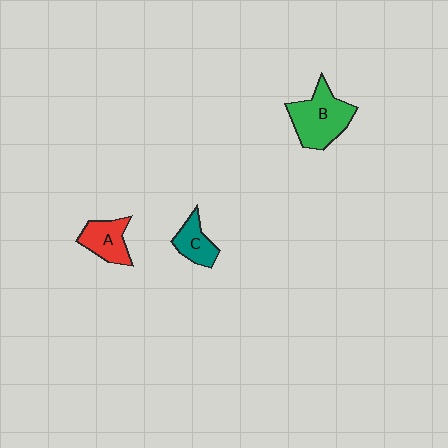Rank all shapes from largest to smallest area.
From largest to smallest: B (green), A (red), C (teal).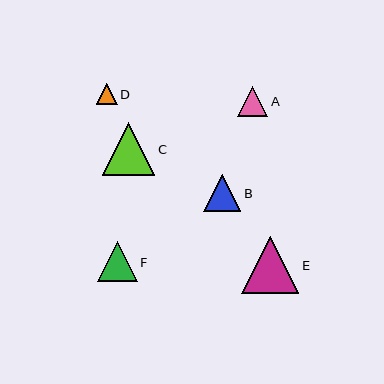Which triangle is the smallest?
Triangle D is the smallest with a size of approximately 21 pixels.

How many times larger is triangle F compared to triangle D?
Triangle F is approximately 1.9 times the size of triangle D.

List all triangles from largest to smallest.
From largest to smallest: E, C, F, B, A, D.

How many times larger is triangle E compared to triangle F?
Triangle E is approximately 1.4 times the size of triangle F.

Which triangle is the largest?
Triangle E is the largest with a size of approximately 57 pixels.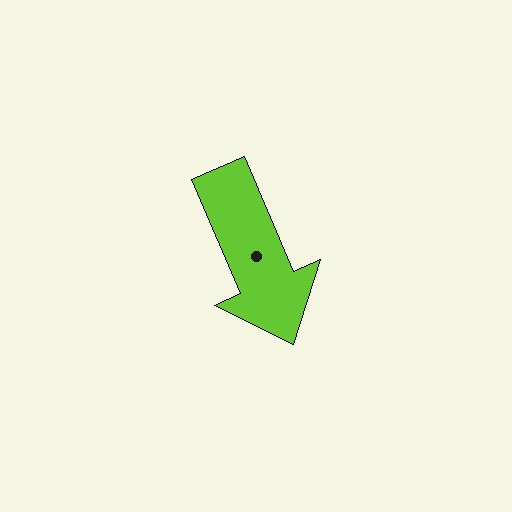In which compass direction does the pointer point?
Southeast.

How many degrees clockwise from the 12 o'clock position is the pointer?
Approximately 157 degrees.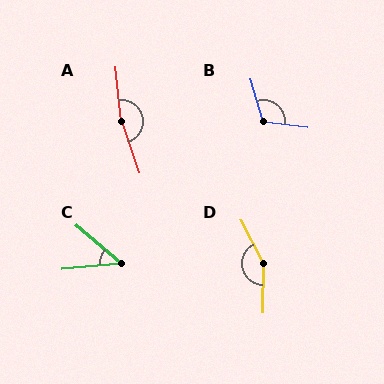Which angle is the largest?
A, at approximately 168 degrees.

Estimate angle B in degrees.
Approximately 114 degrees.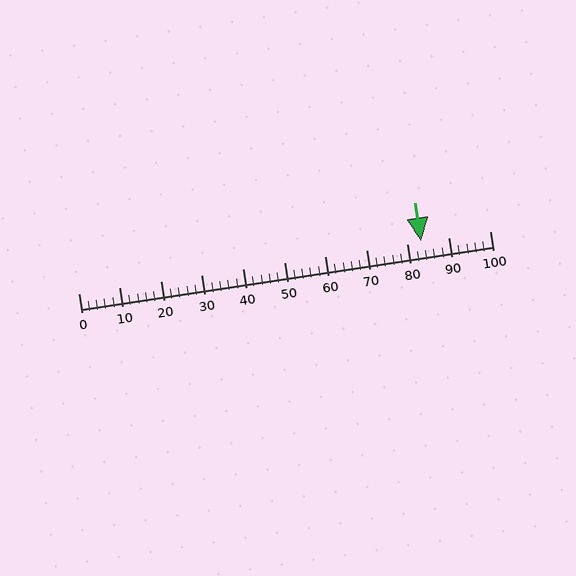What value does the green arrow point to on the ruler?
The green arrow points to approximately 83.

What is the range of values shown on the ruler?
The ruler shows values from 0 to 100.